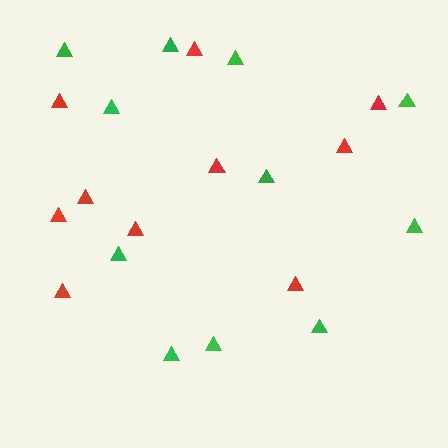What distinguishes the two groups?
There are 2 groups: one group of green triangles (11) and one group of red triangles (10).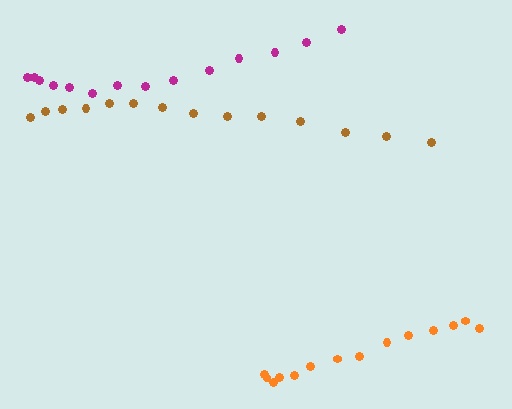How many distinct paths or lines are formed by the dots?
There are 3 distinct paths.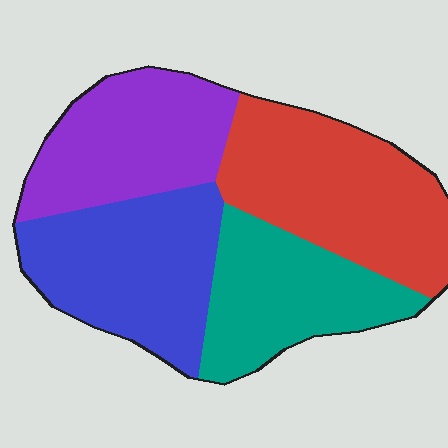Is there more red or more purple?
Red.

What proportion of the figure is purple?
Purple takes up about one quarter (1/4) of the figure.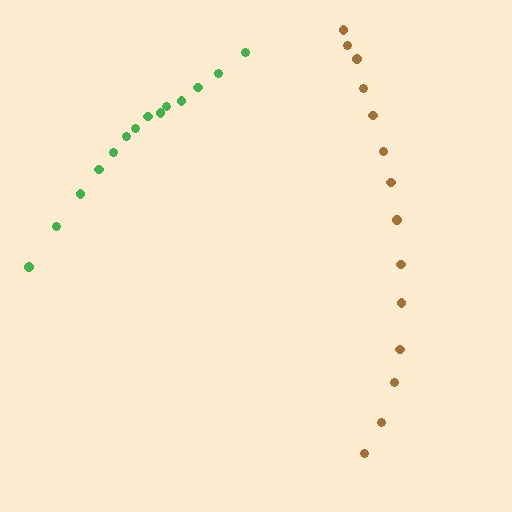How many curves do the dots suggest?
There are 2 distinct paths.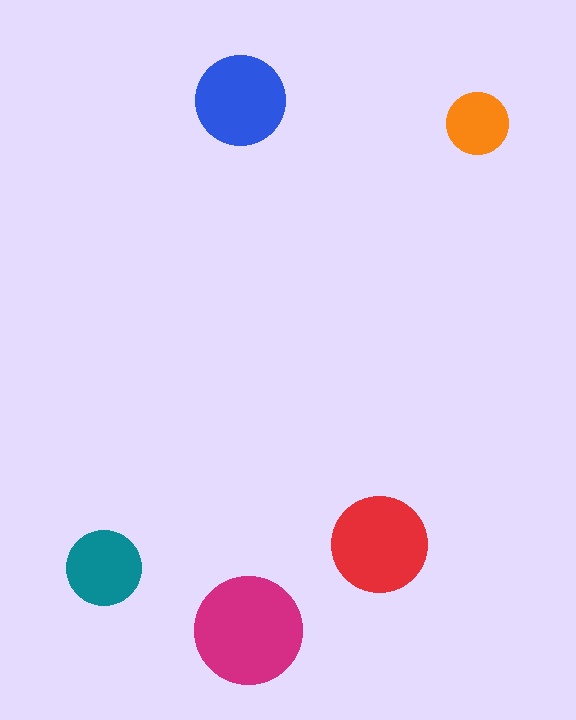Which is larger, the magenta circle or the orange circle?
The magenta one.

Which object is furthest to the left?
The teal circle is leftmost.